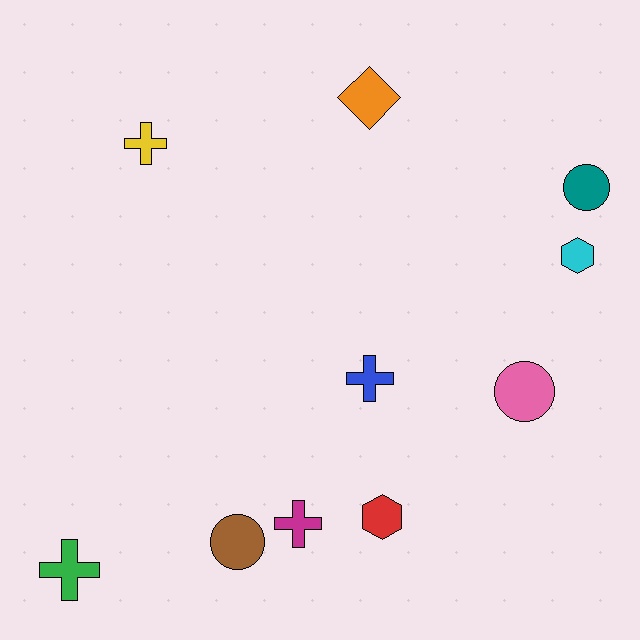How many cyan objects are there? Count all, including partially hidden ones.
There is 1 cyan object.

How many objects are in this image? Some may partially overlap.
There are 10 objects.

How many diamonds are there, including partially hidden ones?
There is 1 diamond.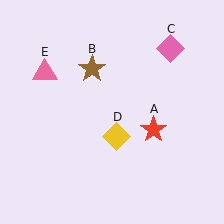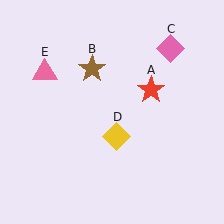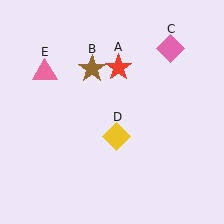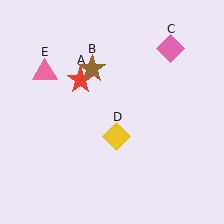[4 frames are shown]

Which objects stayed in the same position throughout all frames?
Brown star (object B) and pink diamond (object C) and yellow diamond (object D) and pink triangle (object E) remained stationary.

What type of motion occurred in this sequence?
The red star (object A) rotated counterclockwise around the center of the scene.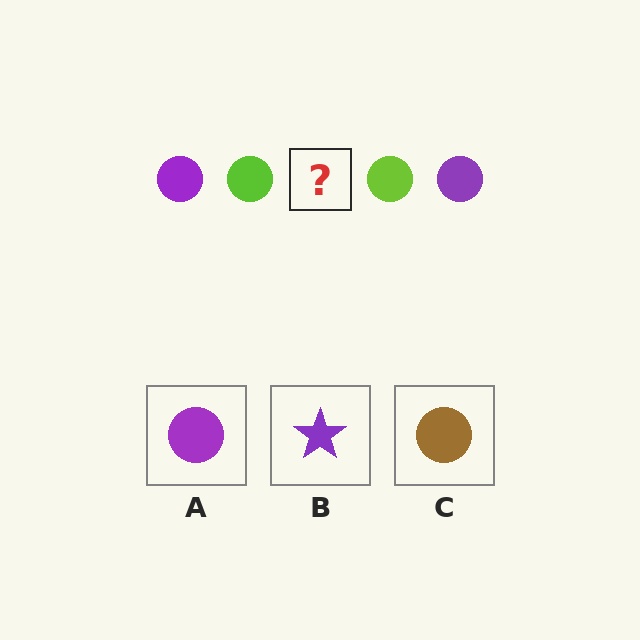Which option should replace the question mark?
Option A.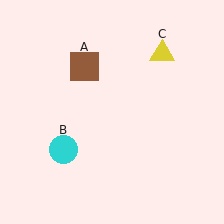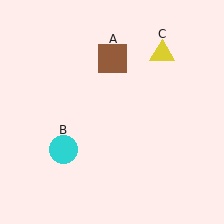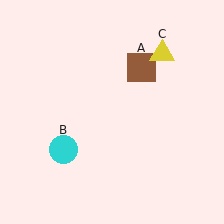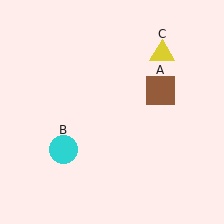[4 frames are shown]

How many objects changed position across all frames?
1 object changed position: brown square (object A).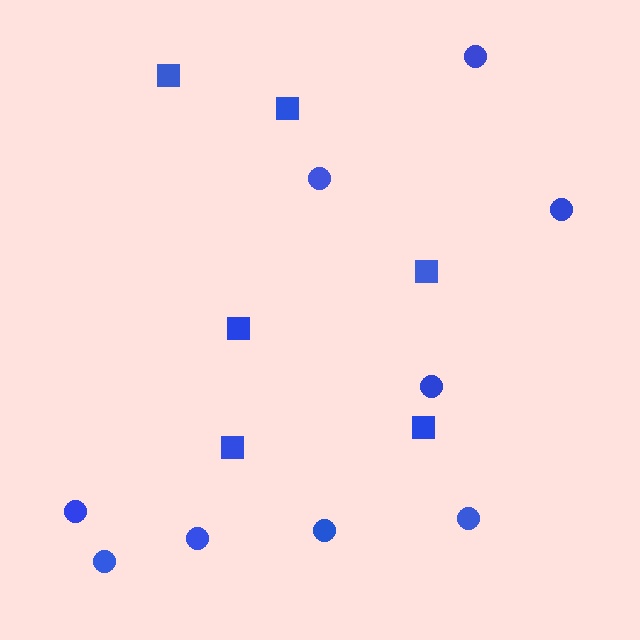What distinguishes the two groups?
There are 2 groups: one group of circles (9) and one group of squares (6).